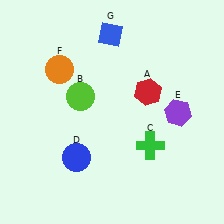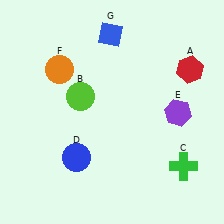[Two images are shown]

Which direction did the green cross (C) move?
The green cross (C) moved right.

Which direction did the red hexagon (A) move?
The red hexagon (A) moved right.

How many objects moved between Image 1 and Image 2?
2 objects moved between the two images.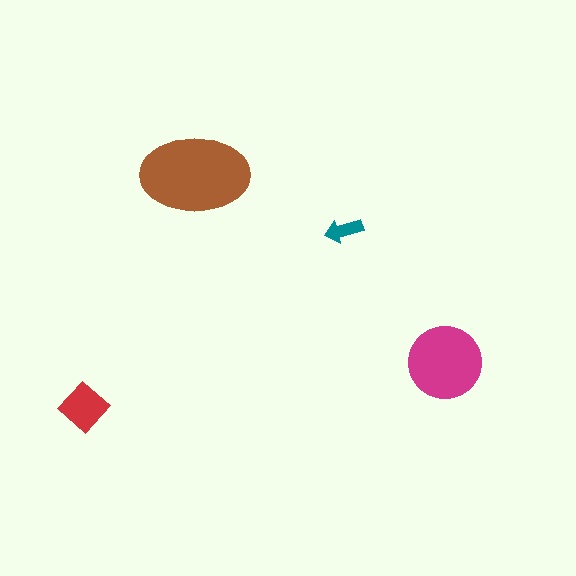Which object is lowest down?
The red diamond is bottommost.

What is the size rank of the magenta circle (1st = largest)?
2nd.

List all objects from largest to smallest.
The brown ellipse, the magenta circle, the red diamond, the teal arrow.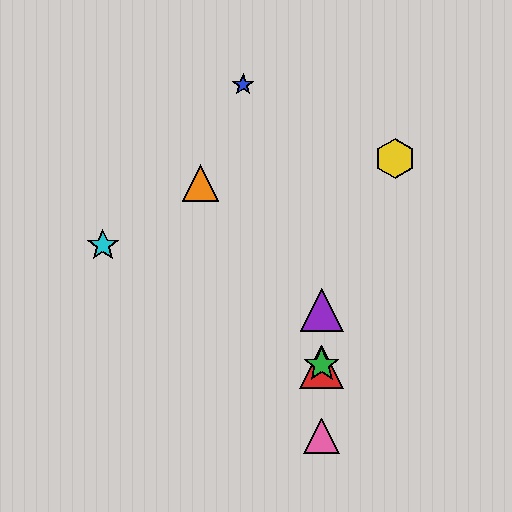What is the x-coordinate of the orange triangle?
The orange triangle is at x≈201.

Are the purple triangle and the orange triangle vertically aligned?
No, the purple triangle is at x≈322 and the orange triangle is at x≈201.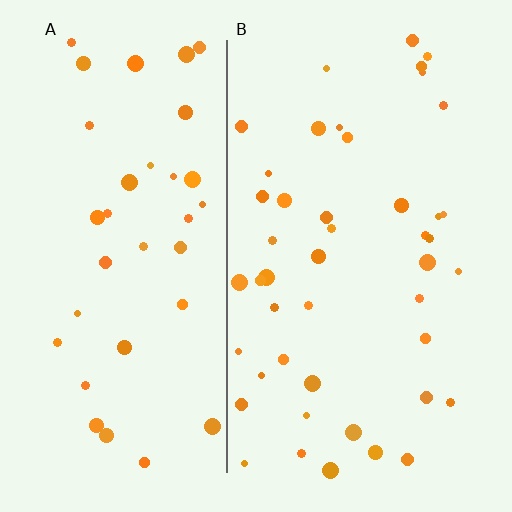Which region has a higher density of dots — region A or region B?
B (the right).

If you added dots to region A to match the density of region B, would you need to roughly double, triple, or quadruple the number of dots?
Approximately double.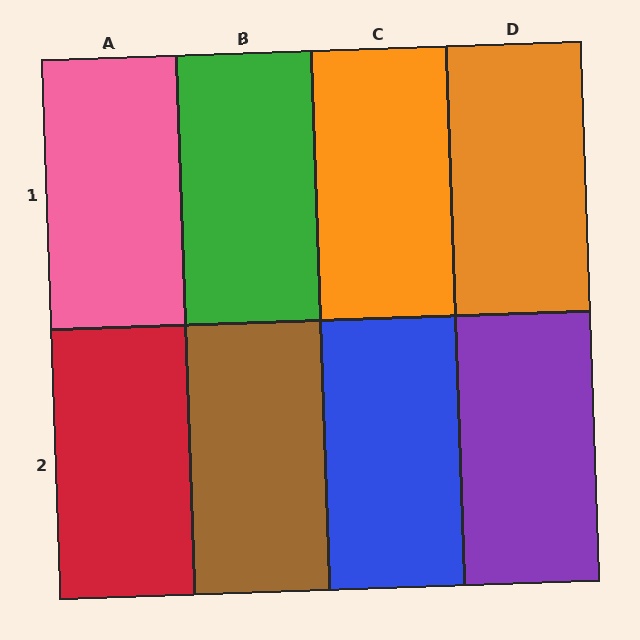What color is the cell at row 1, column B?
Green.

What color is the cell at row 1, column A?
Pink.